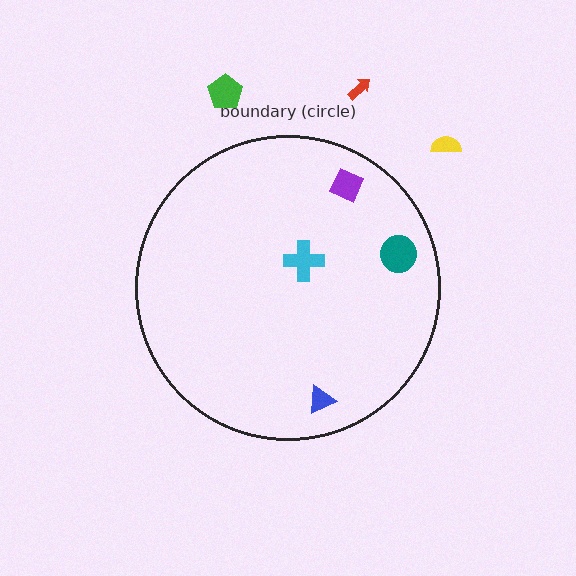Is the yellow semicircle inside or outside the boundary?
Outside.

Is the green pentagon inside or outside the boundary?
Outside.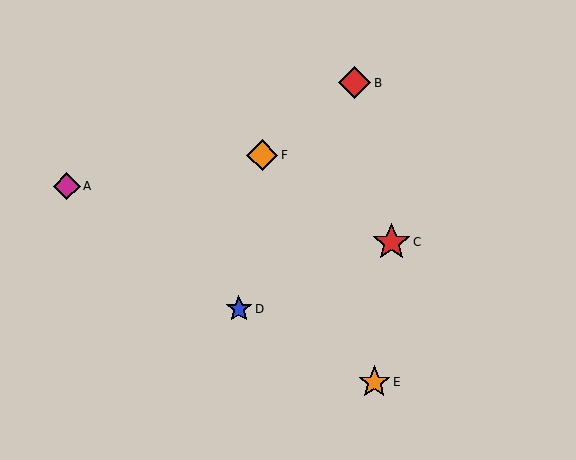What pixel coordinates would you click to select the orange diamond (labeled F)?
Click at (262, 155) to select the orange diamond F.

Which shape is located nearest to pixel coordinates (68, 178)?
The magenta diamond (labeled A) at (67, 186) is nearest to that location.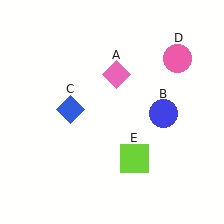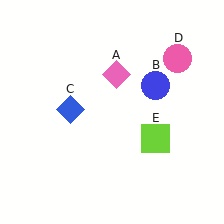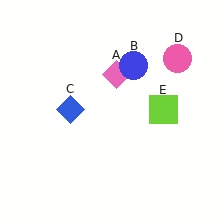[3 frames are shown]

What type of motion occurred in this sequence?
The blue circle (object B), lime square (object E) rotated counterclockwise around the center of the scene.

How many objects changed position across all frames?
2 objects changed position: blue circle (object B), lime square (object E).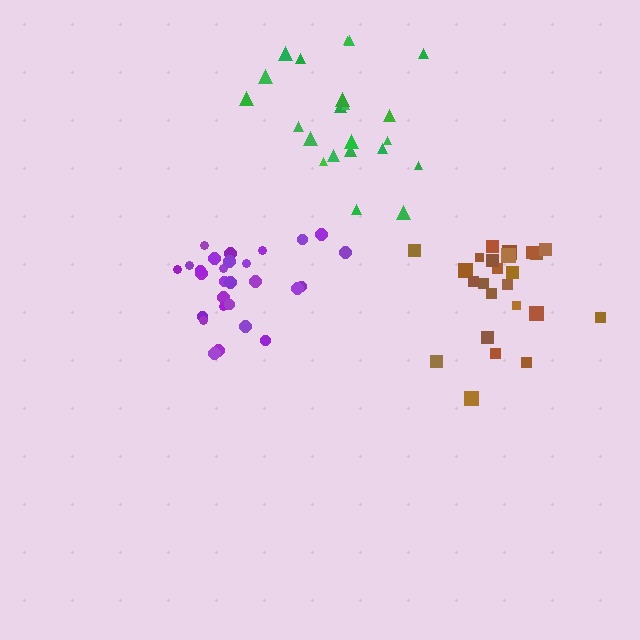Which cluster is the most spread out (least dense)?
Green.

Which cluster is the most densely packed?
Purple.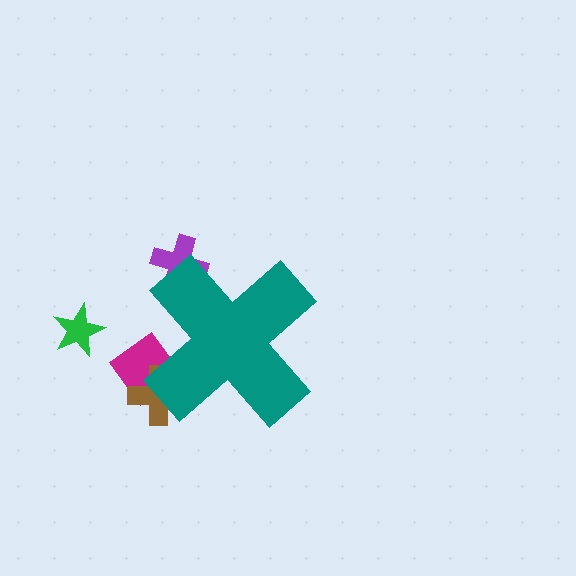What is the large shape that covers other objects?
A teal cross.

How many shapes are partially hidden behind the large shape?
3 shapes are partially hidden.